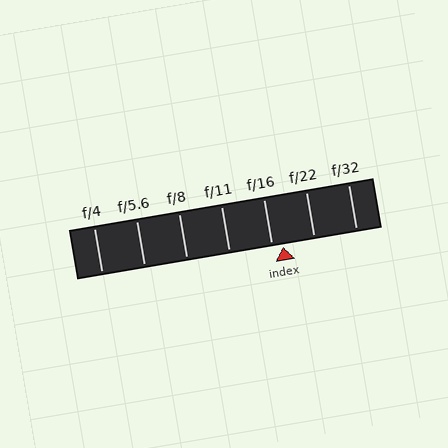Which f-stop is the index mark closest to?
The index mark is closest to f/16.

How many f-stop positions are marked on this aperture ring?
There are 7 f-stop positions marked.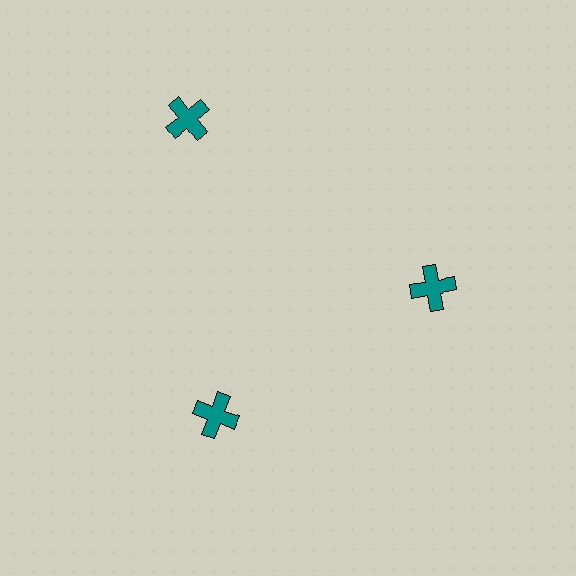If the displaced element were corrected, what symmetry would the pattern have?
It would have 3-fold rotational symmetry — the pattern would map onto itself every 120 degrees.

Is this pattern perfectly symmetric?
No. The 3 teal crosses are arranged in a ring, but one element near the 11 o'clock position is pushed outward from the center, breaking the 3-fold rotational symmetry.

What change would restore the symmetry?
The symmetry would be restored by moving it inward, back onto the ring so that all 3 crosses sit at equal angles and equal distance from the center.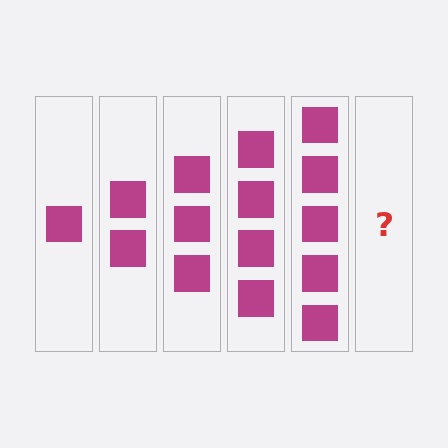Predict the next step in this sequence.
The next step is 6 squares.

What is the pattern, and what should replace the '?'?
The pattern is that each step adds one more square. The '?' should be 6 squares.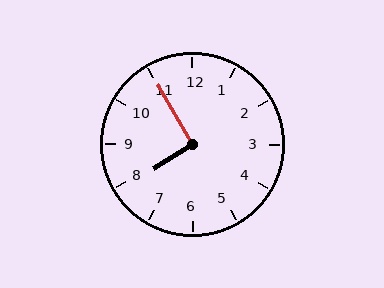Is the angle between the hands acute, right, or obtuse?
It is right.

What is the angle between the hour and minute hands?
Approximately 92 degrees.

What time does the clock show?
7:55.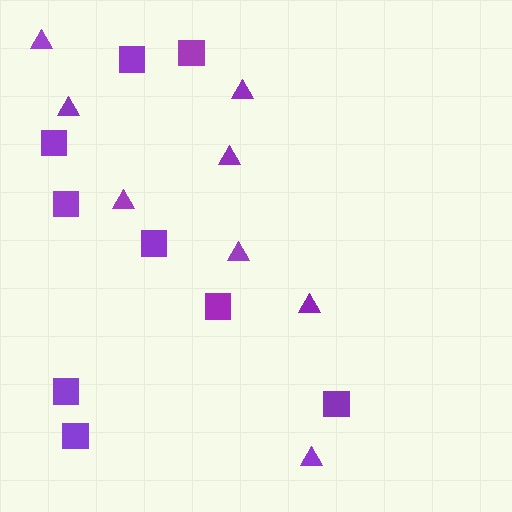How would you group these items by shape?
There are 2 groups: one group of triangles (8) and one group of squares (9).